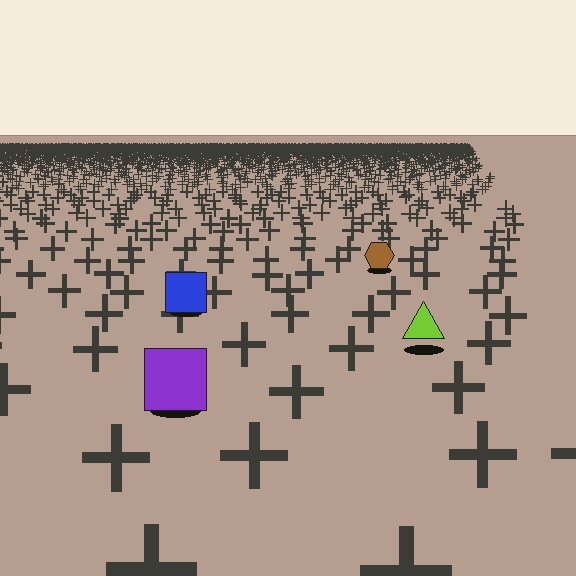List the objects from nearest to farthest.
From nearest to farthest: the purple square, the lime triangle, the blue square, the brown hexagon.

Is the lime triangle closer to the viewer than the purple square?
No. The purple square is closer — you can tell from the texture gradient: the ground texture is coarser near it.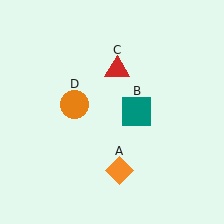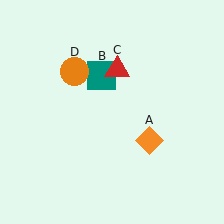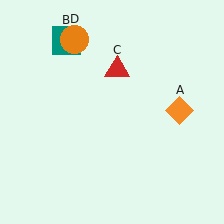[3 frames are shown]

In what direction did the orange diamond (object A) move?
The orange diamond (object A) moved up and to the right.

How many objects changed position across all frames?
3 objects changed position: orange diamond (object A), teal square (object B), orange circle (object D).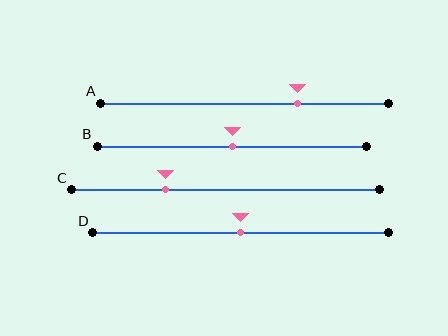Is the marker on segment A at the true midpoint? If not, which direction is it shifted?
No, the marker on segment A is shifted to the right by about 18% of the segment length.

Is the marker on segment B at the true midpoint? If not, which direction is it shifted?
Yes, the marker on segment B is at the true midpoint.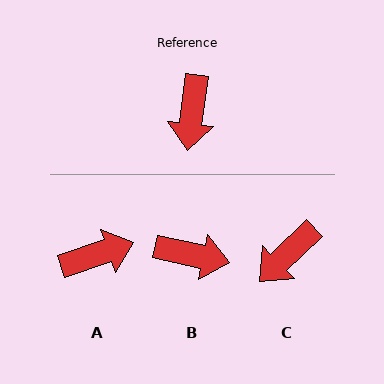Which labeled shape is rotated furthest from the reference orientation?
A, about 116 degrees away.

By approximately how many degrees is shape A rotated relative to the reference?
Approximately 116 degrees counter-clockwise.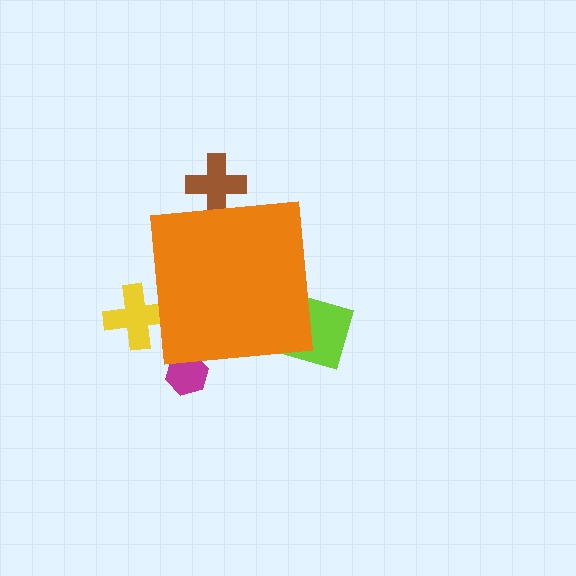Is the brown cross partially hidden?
Yes, the brown cross is partially hidden behind the orange square.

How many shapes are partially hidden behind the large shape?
4 shapes are partially hidden.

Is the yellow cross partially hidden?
Yes, the yellow cross is partially hidden behind the orange square.